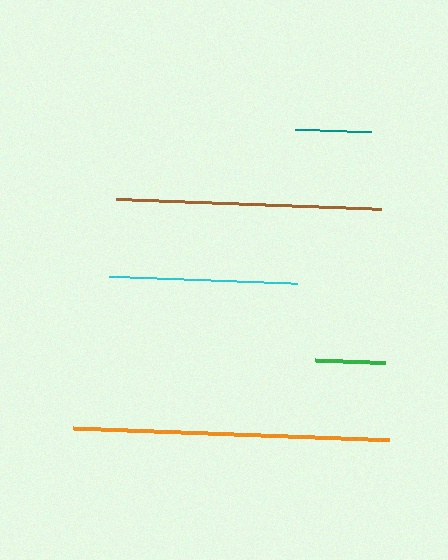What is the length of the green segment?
The green segment is approximately 69 pixels long.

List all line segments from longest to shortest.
From longest to shortest: orange, brown, cyan, teal, green.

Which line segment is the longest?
The orange line is the longest at approximately 316 pixels.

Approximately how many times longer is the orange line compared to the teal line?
The orange line is approximately 4.2 times the length of the teal line.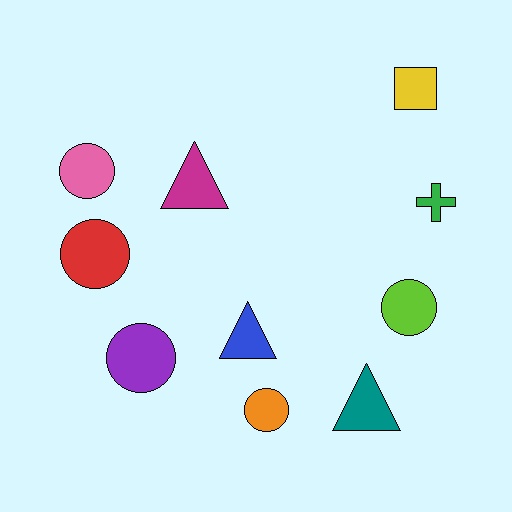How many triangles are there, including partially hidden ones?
There are 3 triangles.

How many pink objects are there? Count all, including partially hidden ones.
There is 1 pink object.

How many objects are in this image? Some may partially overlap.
There are 10 objects.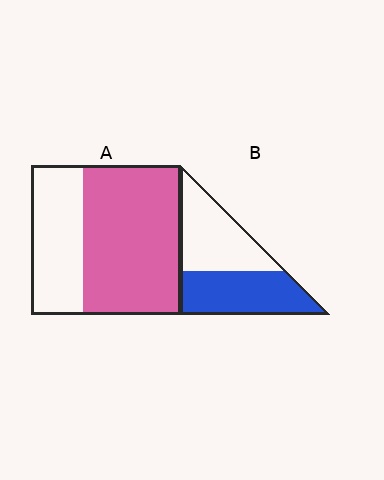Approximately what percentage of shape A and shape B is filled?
A is approximately 65% and B is approximately 50%.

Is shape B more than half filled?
Roughly half.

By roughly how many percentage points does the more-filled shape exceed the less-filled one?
By roughly 15 percentage points (A over B).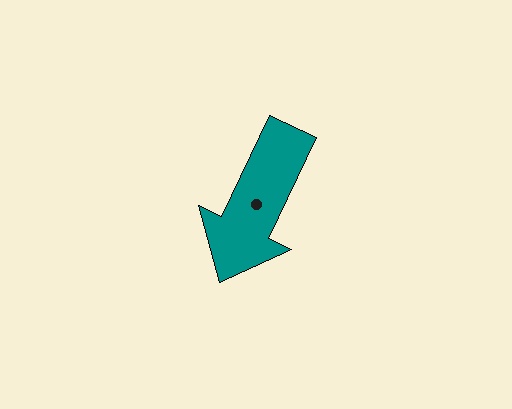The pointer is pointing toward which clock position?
Roughly 7 o'clock.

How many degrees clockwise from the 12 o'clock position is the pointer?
Approximately 205 degrees.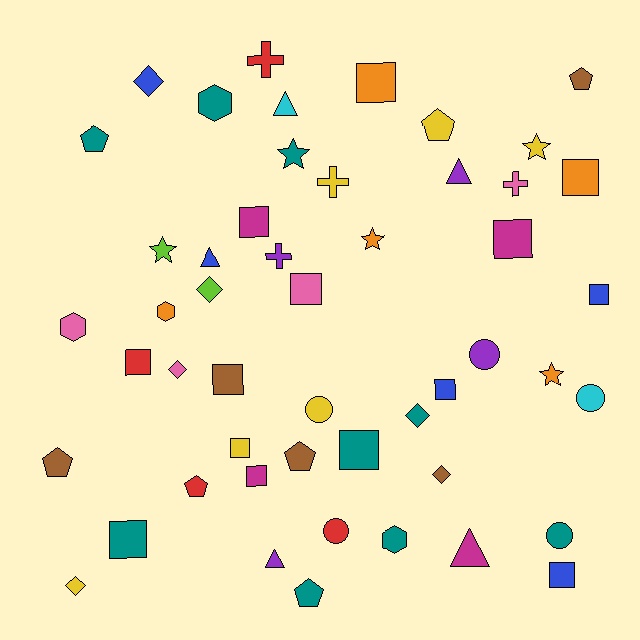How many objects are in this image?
There are 50 objects.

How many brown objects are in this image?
There are 5 brown objects.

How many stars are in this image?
There are 5 stars.